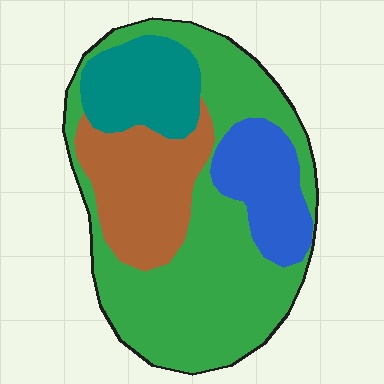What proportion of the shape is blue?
Blue takes up about one eighth (1/8) of the shape.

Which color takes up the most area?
Green, at roughly 50%.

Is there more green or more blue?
Green.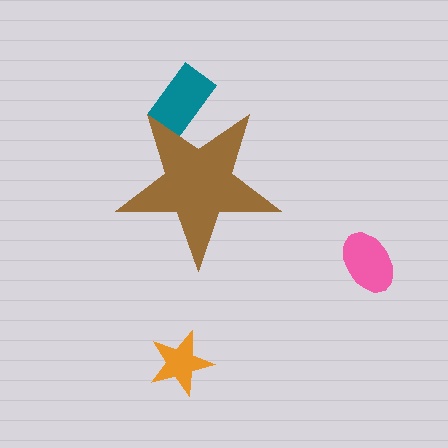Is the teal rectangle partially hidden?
Yes, the teal rectangle is partially hidden behind the brown star.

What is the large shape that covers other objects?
A brown star.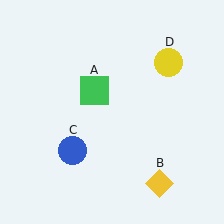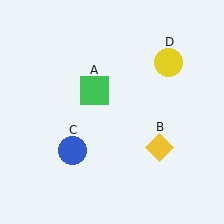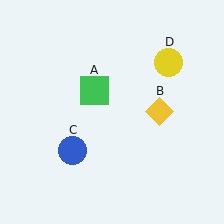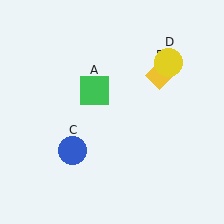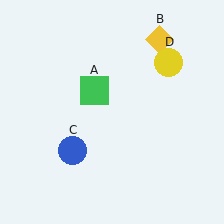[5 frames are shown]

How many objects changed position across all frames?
1 object changed position: yellow diamond (object B).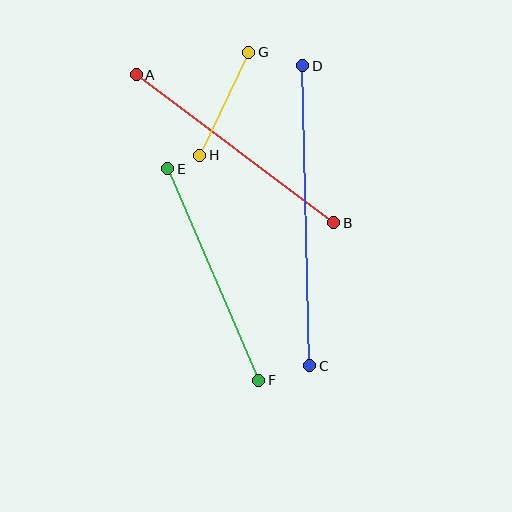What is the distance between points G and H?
The distance is approximately 114 pixels.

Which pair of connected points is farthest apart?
Points C and D are farthest apart.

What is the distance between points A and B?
The distance is approximately 247 pixels.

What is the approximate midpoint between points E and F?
The midpoint is at approximately (213, 274) pixels.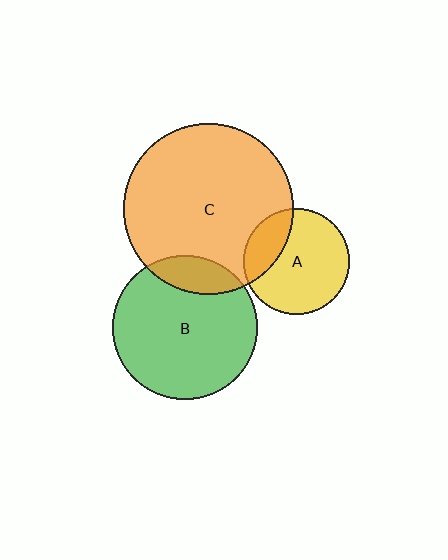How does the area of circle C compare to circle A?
Approximately 2.6 times.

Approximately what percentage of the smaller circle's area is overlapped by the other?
Approximately 25%.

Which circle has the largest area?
Circle C (orange).